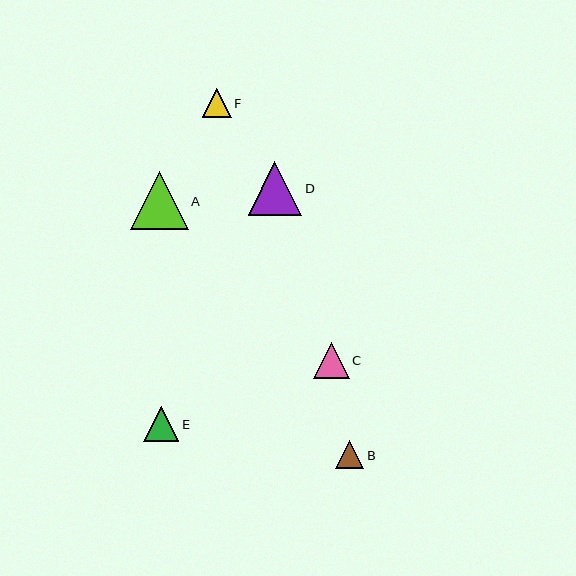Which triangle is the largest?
Triangle A is the largest with a size of approximately 58 pixels.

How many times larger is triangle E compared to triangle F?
Triangle E is approximately 1.2 times the size of triangle F.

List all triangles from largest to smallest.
From largest to smallest: A, D, C, E, F, B.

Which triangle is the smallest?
Triangle B is the smallest with a size of approximately 29 pixels.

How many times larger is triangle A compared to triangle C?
Triangle A is approximately 1.6 times the size of triangle C.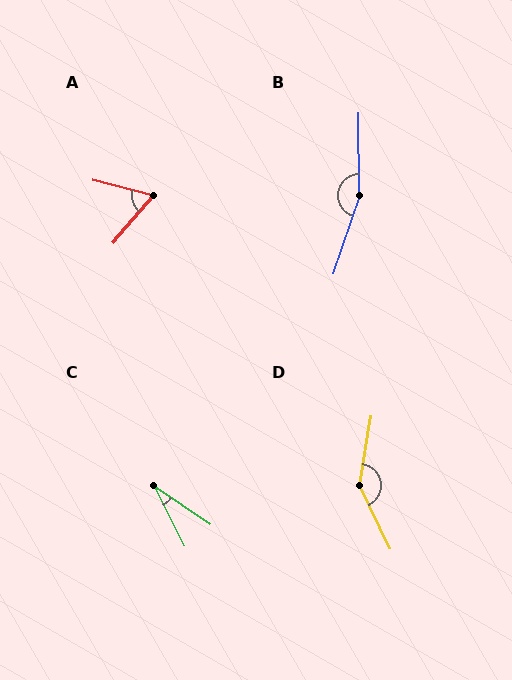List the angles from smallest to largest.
C (29°), A (64°), D (145°), B (161°).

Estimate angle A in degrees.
Approximately 64 degrees.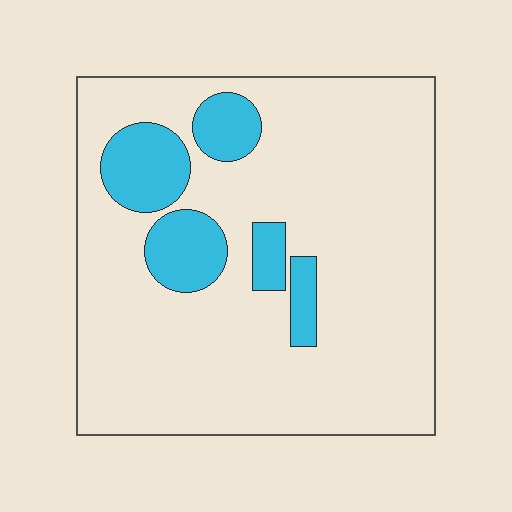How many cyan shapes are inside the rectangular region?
5.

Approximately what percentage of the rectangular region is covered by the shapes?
Approximately 15%.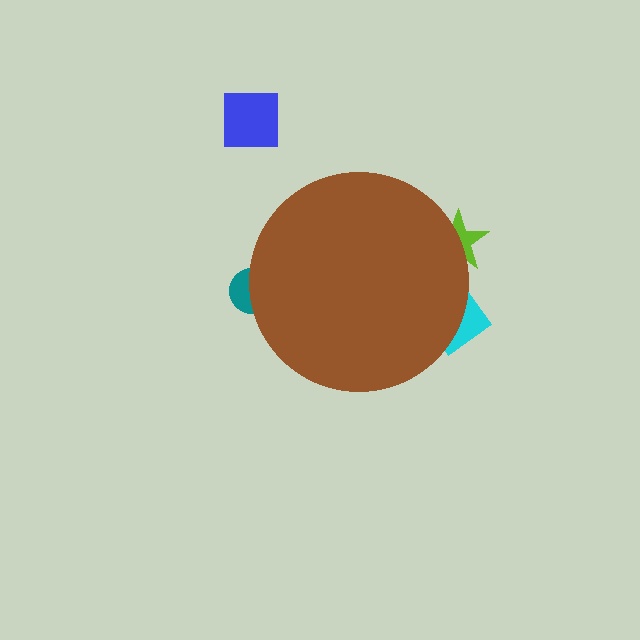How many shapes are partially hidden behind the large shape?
3 shapes are partially hidden.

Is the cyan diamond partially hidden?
Yes, the cyan diamond is partially hidden behind the brown circle.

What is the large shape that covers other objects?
A brown circle.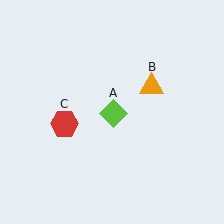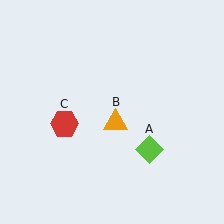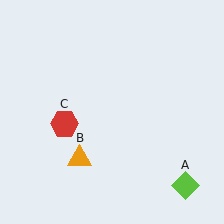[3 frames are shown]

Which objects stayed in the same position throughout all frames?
Red hexagon (object C) remained stationary.